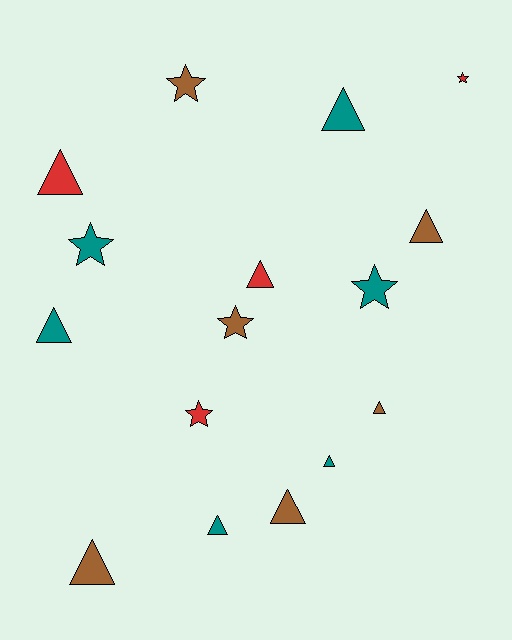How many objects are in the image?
There are 16 objects.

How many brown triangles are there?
There are 4 brown triangles.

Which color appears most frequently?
Brown, with 6 objects.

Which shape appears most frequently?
Triangle, with 10 objects.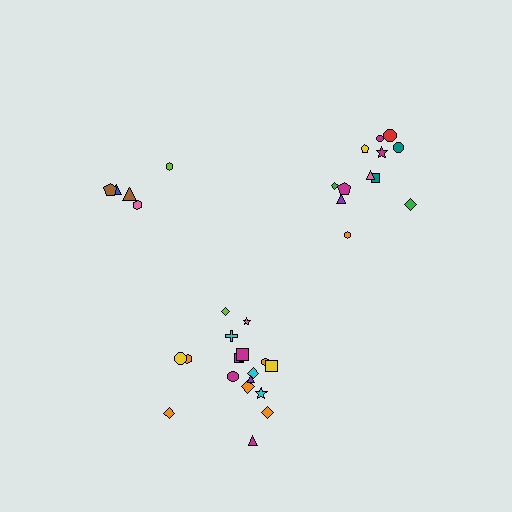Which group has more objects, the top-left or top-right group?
The top-right group.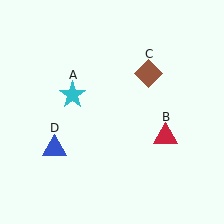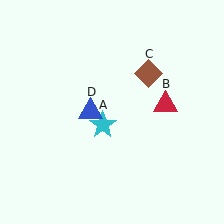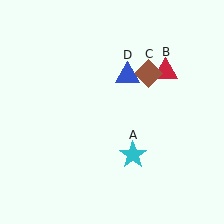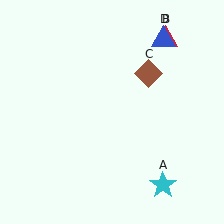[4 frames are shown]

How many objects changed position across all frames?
3 objects changed position: cyan star (object A), red triangle (object B), blue triangle (object D).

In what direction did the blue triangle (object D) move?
The blue triangle (object D) moved up and to the right.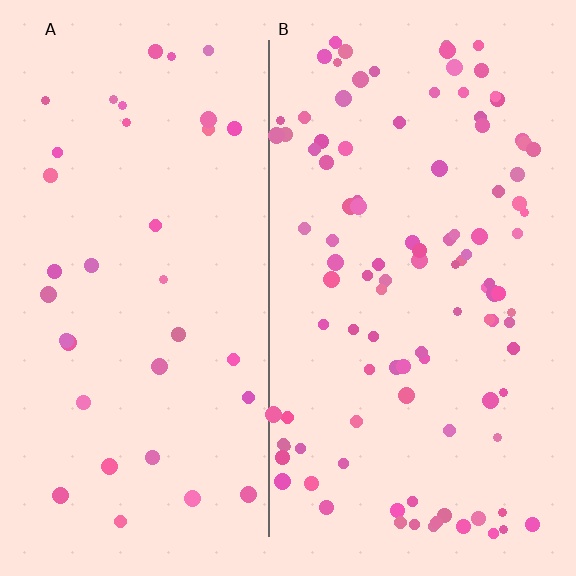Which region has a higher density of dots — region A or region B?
B (the right).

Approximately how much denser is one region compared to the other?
Approximately 2.9× — region B over region A.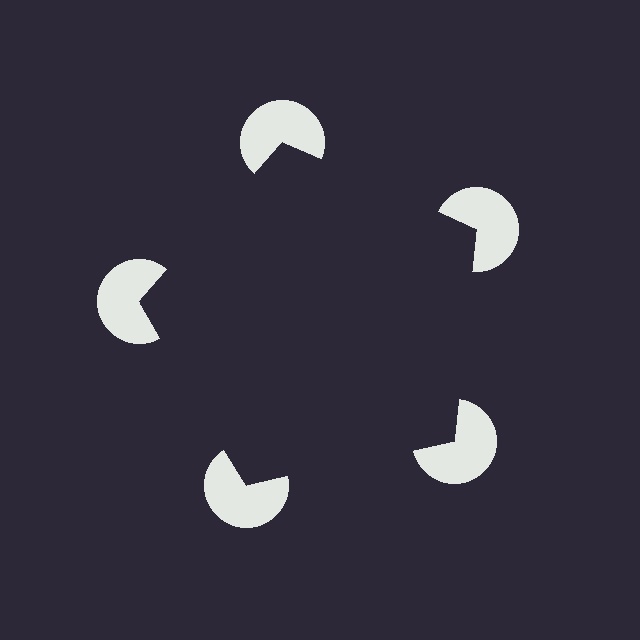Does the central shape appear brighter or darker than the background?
It typically appears slightly darker than the background, even though no actual brightness change is drawn.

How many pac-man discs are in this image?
There are 5 — one at each vertex of the illusory pentagon.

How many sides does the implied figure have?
5 sides.